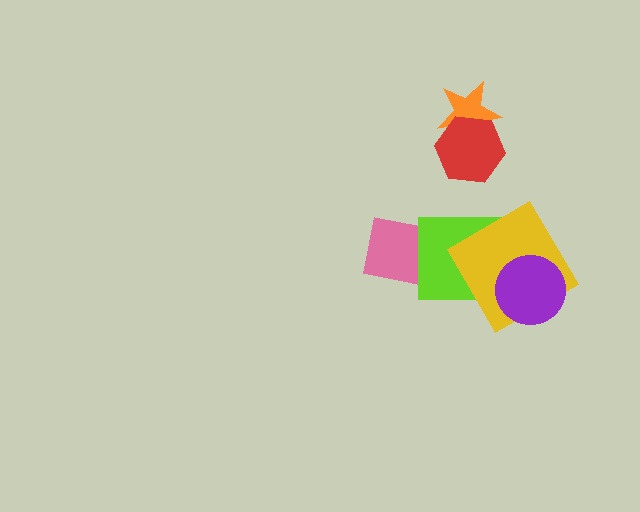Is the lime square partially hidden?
Yes, it is partially covered by another shape.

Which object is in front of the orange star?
The red hexagon is in front of the orange star.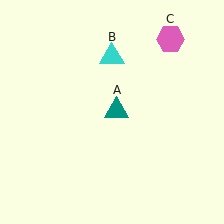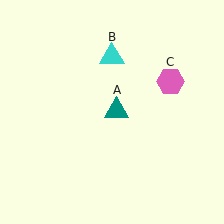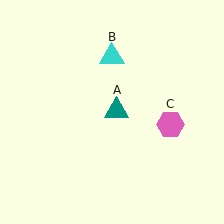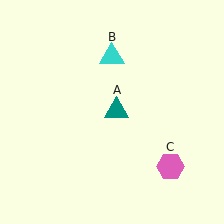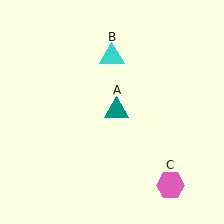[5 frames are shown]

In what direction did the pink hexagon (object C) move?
The pink hexagon (object C) moved down.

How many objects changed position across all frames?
1 object changed position: pink hexagon (object C).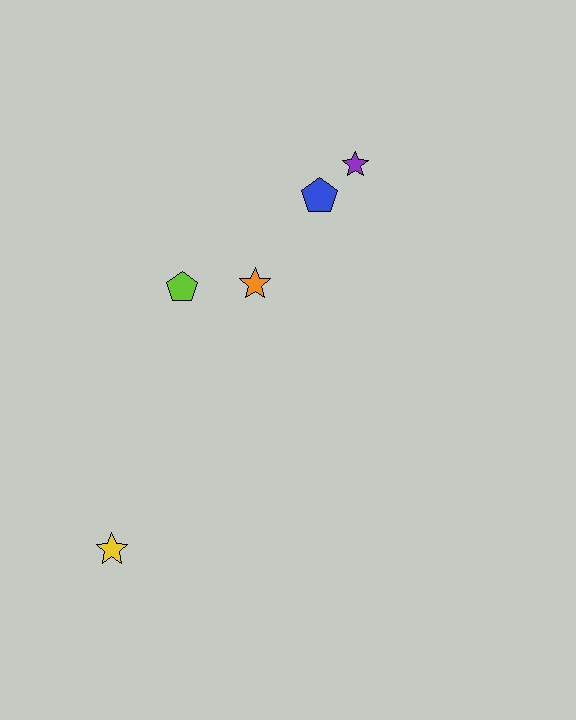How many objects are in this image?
There are 5 objects.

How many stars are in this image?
There are 3 stars.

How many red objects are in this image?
There are no red objects.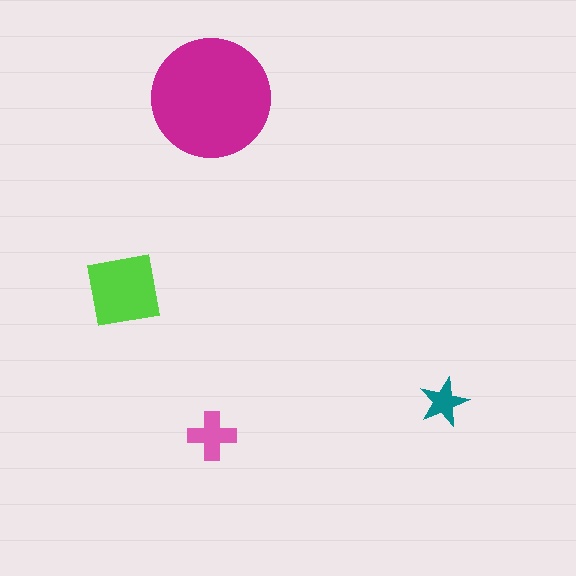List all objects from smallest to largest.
The teal star, the pink cross, the lime square, the magenta circle.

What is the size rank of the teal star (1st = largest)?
4th.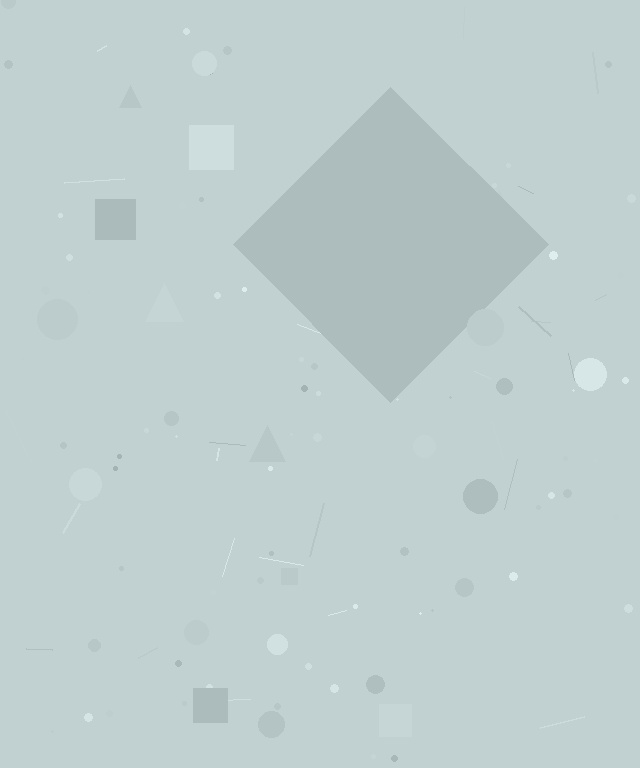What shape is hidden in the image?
A diamond is hidden in the image.